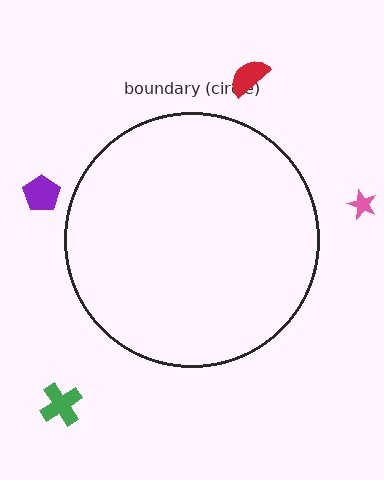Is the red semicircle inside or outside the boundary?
Outside.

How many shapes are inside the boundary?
0 inside, 4 outside.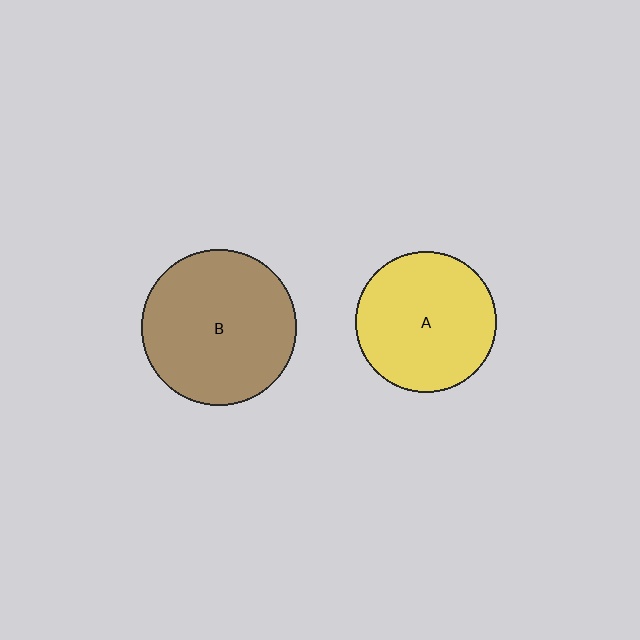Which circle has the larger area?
Circle B (brown).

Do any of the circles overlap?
No, none of the circles overlap.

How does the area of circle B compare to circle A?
Approximately 1.2 times.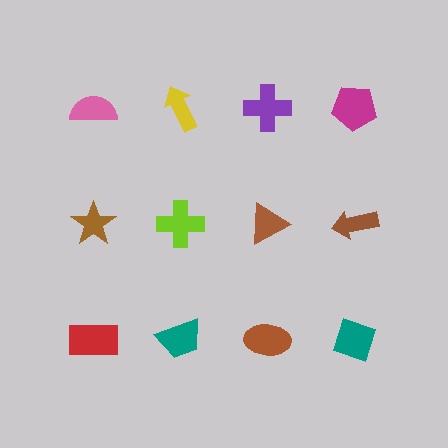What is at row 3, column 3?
A brown ellipse.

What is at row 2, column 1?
A brown star.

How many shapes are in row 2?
4 shapes.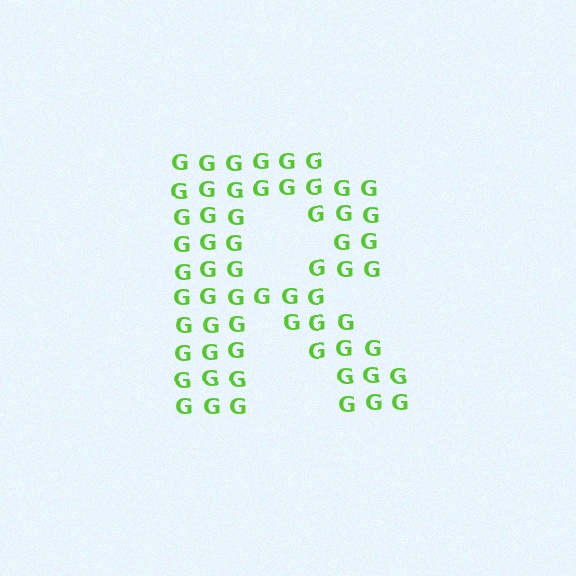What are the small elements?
The small elements are letter G's.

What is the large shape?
The large shape is the letter R.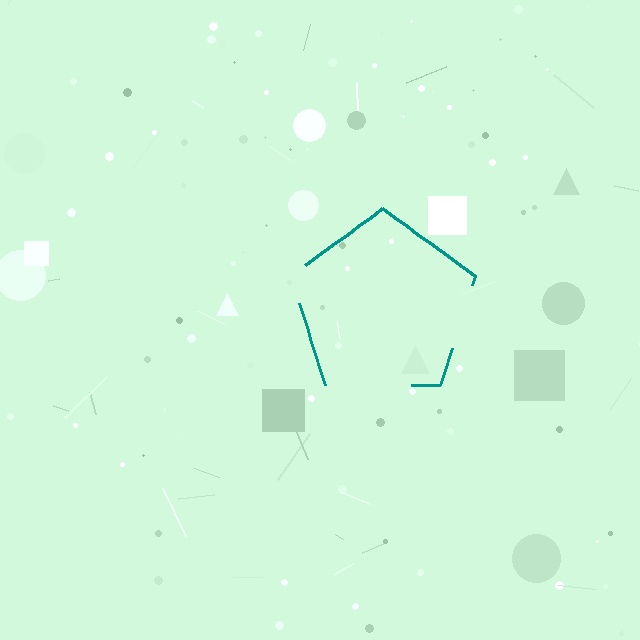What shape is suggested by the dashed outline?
The dashed outline suggests a pentagon.